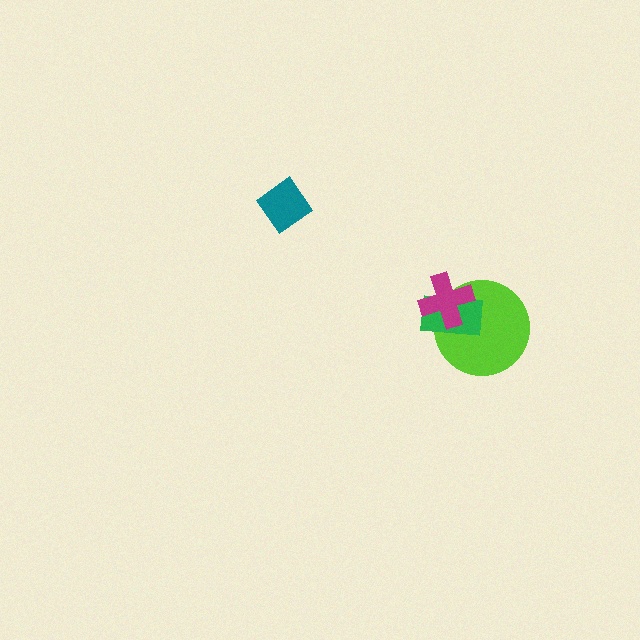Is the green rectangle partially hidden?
Yes, it is partially covered by another shape.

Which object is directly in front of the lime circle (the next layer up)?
The green rectangle is directly in front of the lime circle.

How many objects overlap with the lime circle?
2 objects overlap with the lime circle.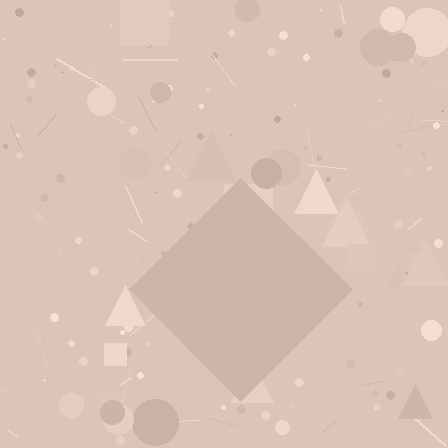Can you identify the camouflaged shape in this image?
The camouflaged shape is a diamond.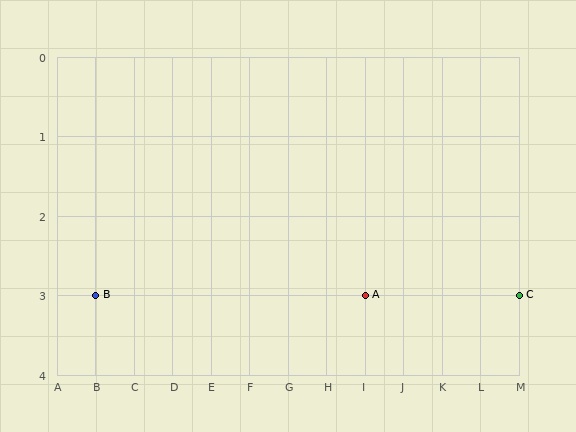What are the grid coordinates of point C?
Point C is at grid coordinates (M, 3).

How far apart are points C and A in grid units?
Points C and A are 4 columns apart.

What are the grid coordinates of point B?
Point B is at grid coordinates (B, 3).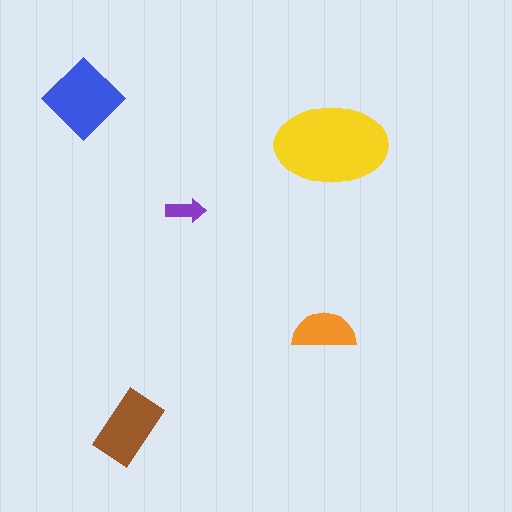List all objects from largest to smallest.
The yellow ellipse, the blue diamond, the brown rectangle, the orange semicircle, the purple arrow.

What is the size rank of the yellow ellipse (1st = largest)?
1st.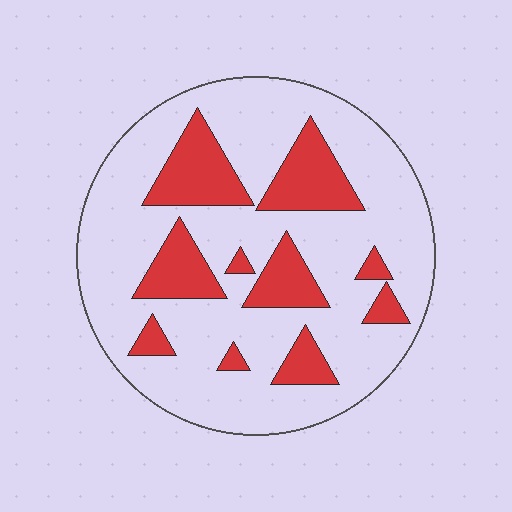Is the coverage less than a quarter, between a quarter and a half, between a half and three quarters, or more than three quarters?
Less than a quarter.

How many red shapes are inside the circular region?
10.